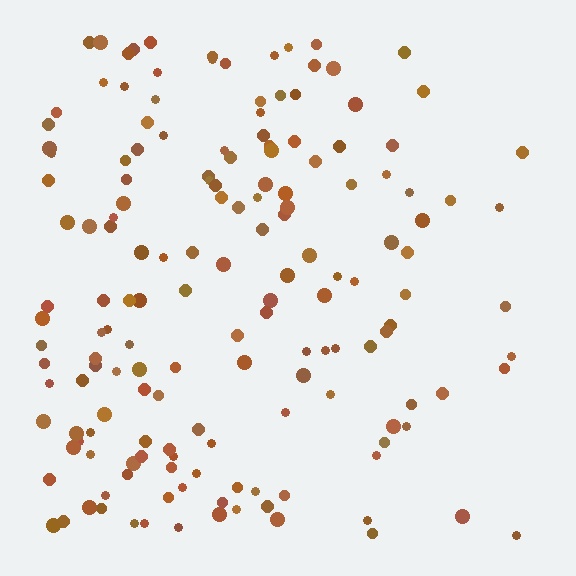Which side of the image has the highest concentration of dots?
The left.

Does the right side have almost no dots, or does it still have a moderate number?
Still a moderate number, just noticeably fewer than the left.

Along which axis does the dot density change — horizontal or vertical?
Horizontal.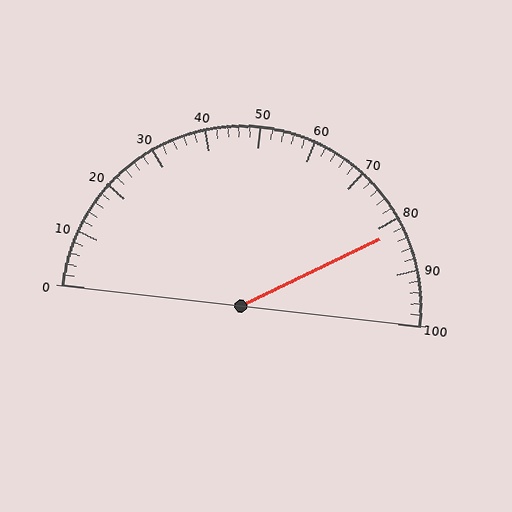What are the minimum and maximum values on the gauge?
The gauge ranges from 0 to 100.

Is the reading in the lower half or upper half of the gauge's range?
The reading is in the upper half of the range (0 to 100).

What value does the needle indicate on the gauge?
The needle indicates approximately 82.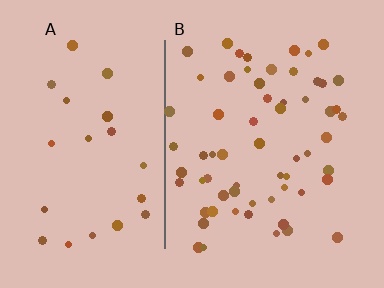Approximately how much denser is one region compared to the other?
Approximately 2.6× — region B over region A.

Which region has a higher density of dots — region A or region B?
B (the right).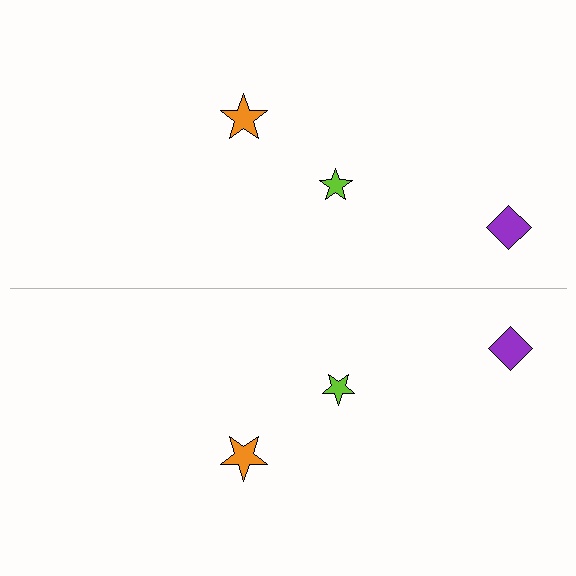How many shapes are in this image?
There are 6 shapes in this image.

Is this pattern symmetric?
Yes, this pattern has bilateral (reflection) symmetry.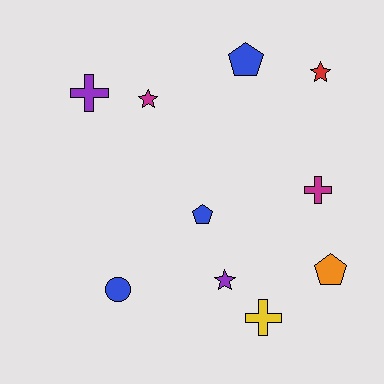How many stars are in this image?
There are 3 stars.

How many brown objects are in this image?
There are no brown objects.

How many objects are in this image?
There are 10 objects.